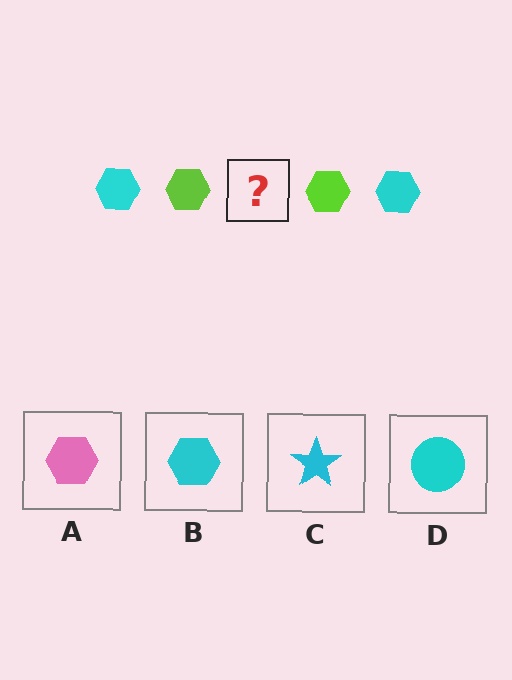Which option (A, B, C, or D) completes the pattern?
B.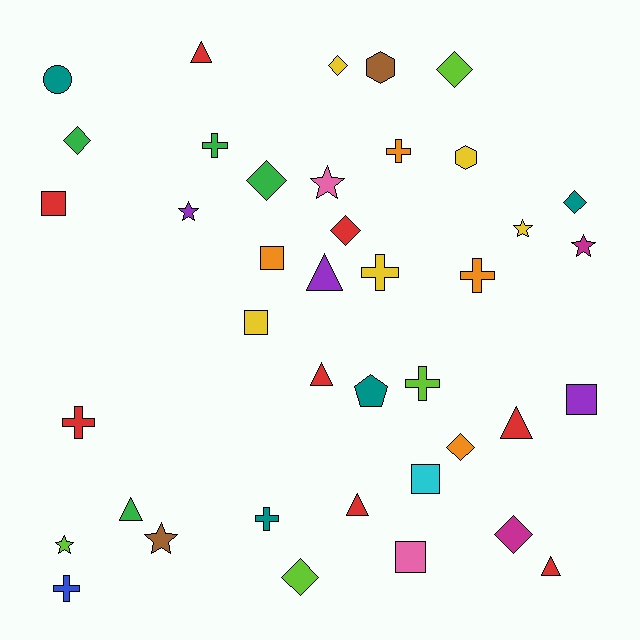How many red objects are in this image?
There are 8 red objects.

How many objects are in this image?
There are 40 objects.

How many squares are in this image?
There are 6 squares.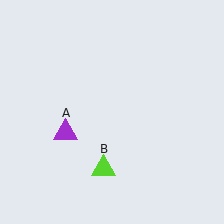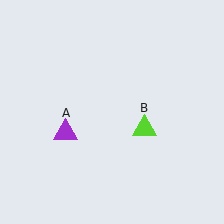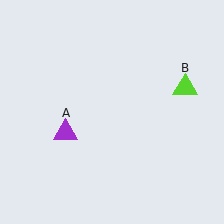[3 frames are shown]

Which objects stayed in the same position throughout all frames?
Purple triangle (object A) remained stationary.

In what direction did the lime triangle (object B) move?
The lime triangle (object B) moved up and to the right.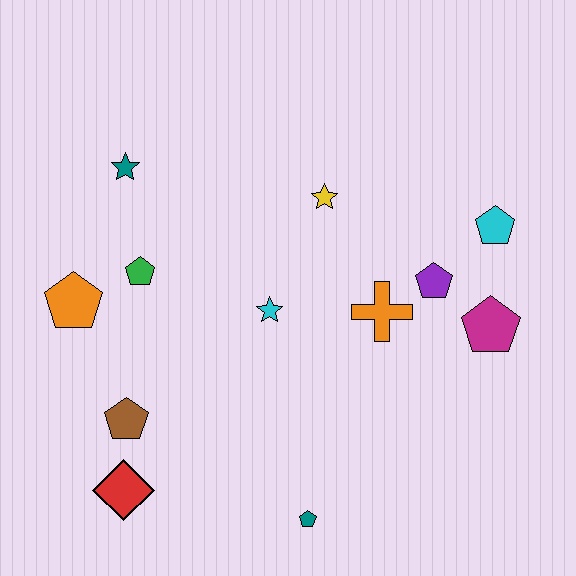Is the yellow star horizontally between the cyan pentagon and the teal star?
Yes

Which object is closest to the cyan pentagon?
The purple pentagon is closest to the cyan pentagon.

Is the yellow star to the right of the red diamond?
Yes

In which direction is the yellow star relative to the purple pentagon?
The yellow star is to the left of the purple pentagon.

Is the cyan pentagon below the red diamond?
No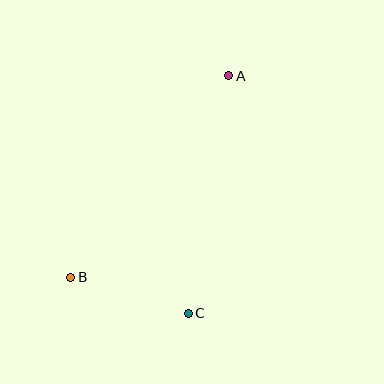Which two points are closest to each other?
Points B and C are closest to each other.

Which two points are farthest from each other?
Points A and B are farthest from each other.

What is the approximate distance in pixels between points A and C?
The distance between A and C is approximately 241 pixels.